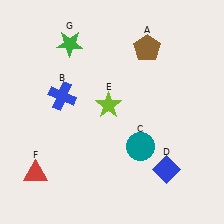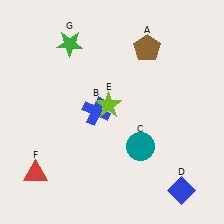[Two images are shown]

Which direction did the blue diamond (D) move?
The blue diamond (D) moved down.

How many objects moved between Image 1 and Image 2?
2 objects moved between the two images.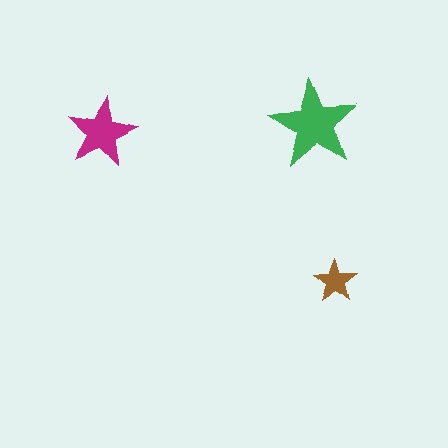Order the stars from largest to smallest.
the green one, the magenta one, the brown one.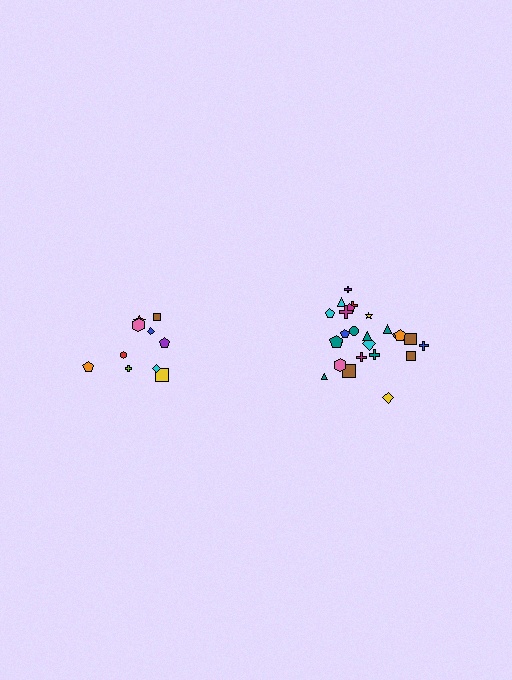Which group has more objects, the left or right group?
The right group.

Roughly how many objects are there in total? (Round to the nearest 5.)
Roughly 35 objects in total.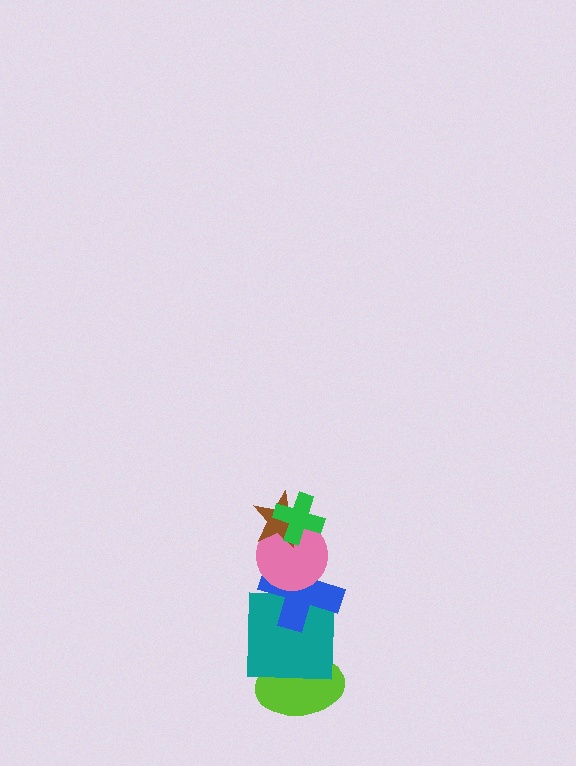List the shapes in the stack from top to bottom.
From top to bottom: the green cross, the brown star, the pink circle, the blue cross, the teal square, the lime ellipse.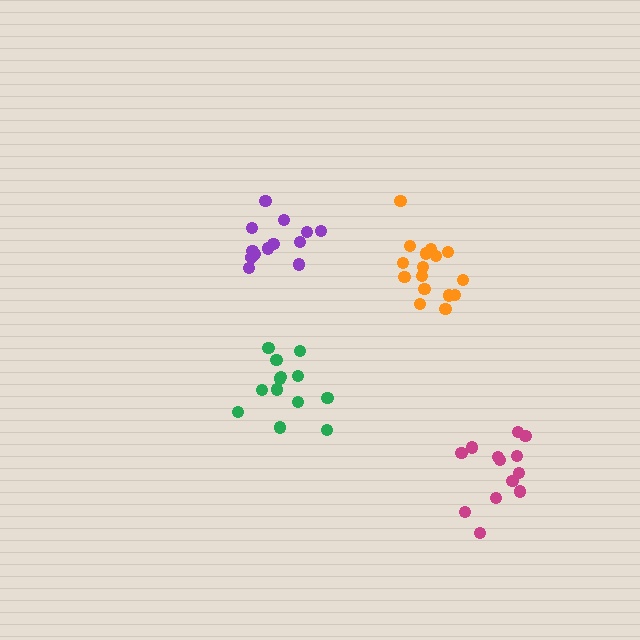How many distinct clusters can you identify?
There are 4 distinct clusters.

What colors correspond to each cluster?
The clusters are colored: orange, green, purple, magenta.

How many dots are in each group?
Group 1: 16 dots, Group 2: 13 dots, Group 3: 13 dots, Group 4: 13 dots (55 total).